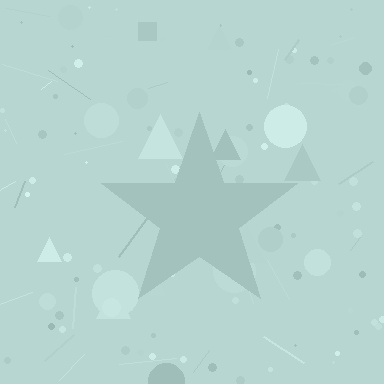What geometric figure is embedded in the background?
A star is embedded in the background.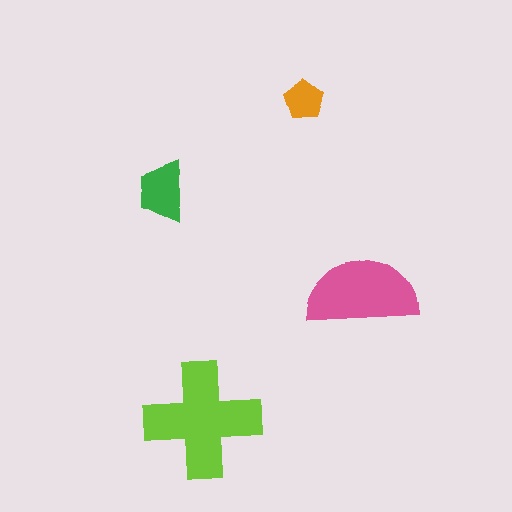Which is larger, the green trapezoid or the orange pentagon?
The green trapezoid.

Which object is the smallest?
The orange pentagon.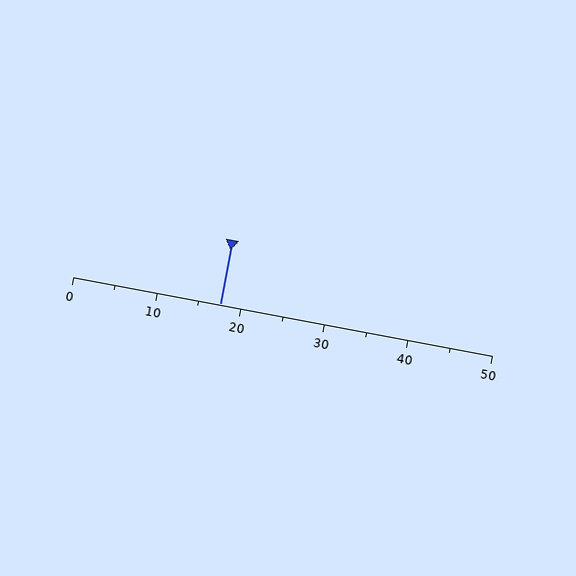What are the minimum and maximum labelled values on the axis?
The axis runs from 0 to 50.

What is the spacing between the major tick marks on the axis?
The major ticks are spaced 10 apart.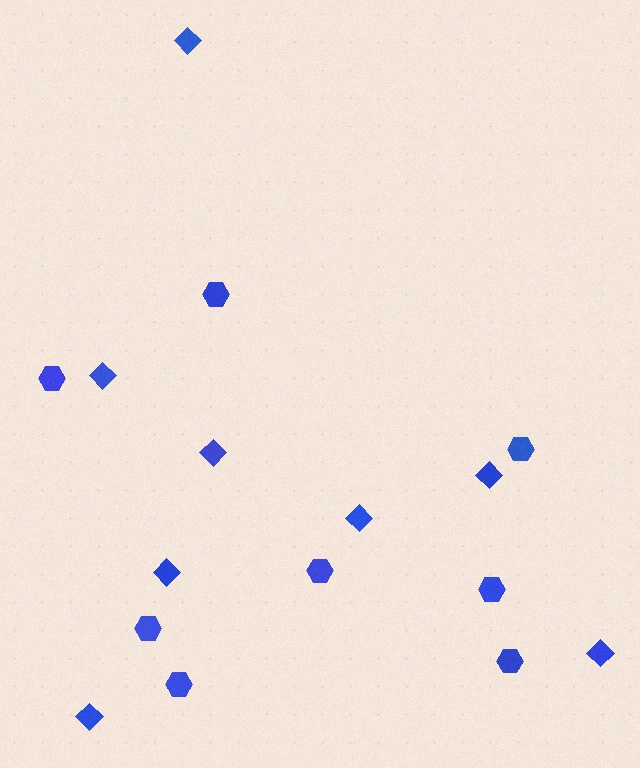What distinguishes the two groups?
There are 2 groups: one group of diamonds (8) and one group of hexagons (8).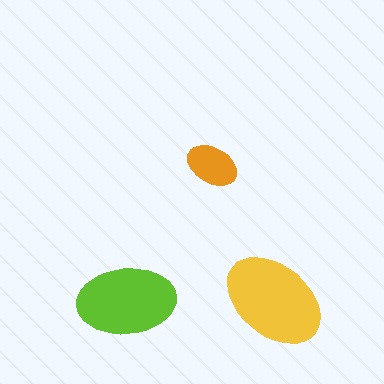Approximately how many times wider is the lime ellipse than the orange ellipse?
About 2 times wider.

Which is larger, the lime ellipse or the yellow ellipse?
The yellow one.